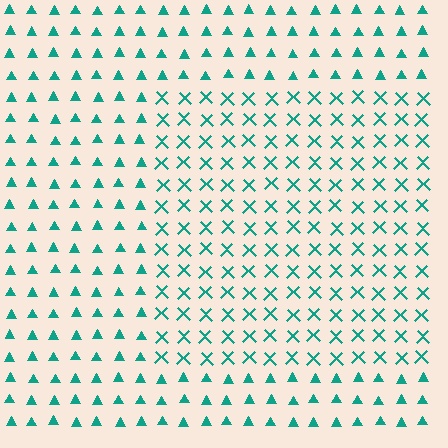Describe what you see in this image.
The image is filled with small teal elements arranged in a uniform grid. A rectangle-shaped region contains X marks, while the surrounding area contains triangles. The boundary is defined purely by the change in element shape.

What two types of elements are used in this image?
The image uses X marks inside the rectangle region and triangles outside it.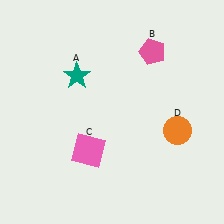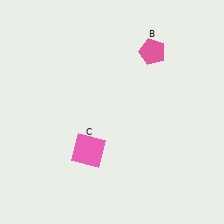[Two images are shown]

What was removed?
The orange circle (D), the teal star (A) were removed in Image 2.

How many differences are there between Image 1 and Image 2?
There are 2 differences between the two images.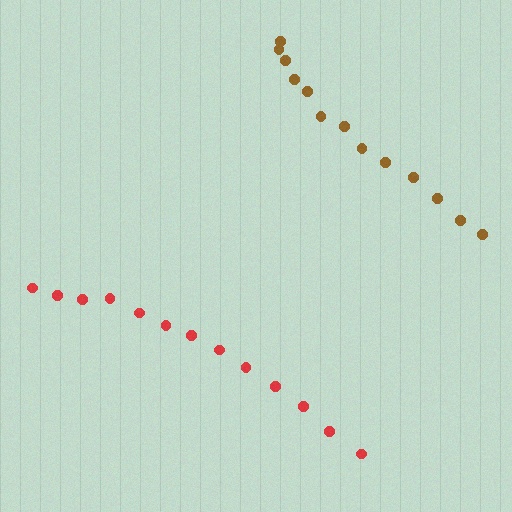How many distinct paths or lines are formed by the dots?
There are 2 distinct paths.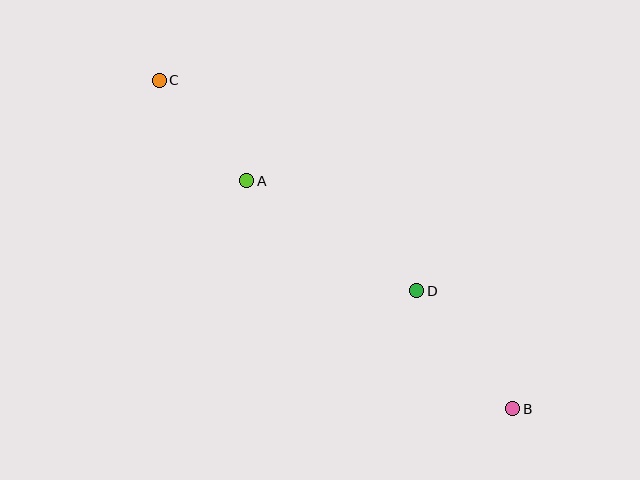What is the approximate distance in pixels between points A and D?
The distance between A and D is approximately 202 pixels.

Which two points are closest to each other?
Points A and C are closest to each other.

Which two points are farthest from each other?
Points B and C are farthest from each other.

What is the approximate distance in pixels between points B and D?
The distance between B and D is approximately 152 pixels.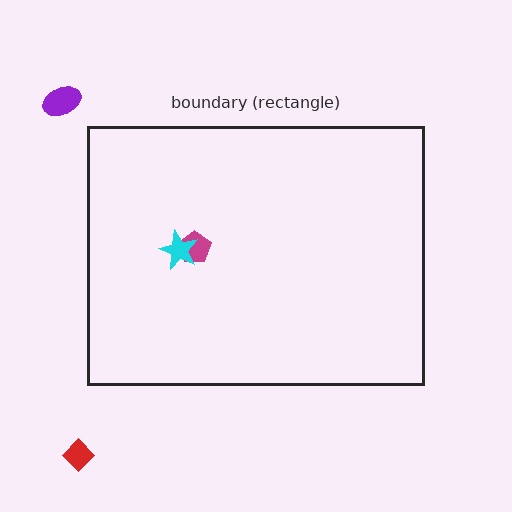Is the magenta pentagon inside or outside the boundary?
Inside.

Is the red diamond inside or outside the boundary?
Outside.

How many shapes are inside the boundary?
2 inside, 2 outside.